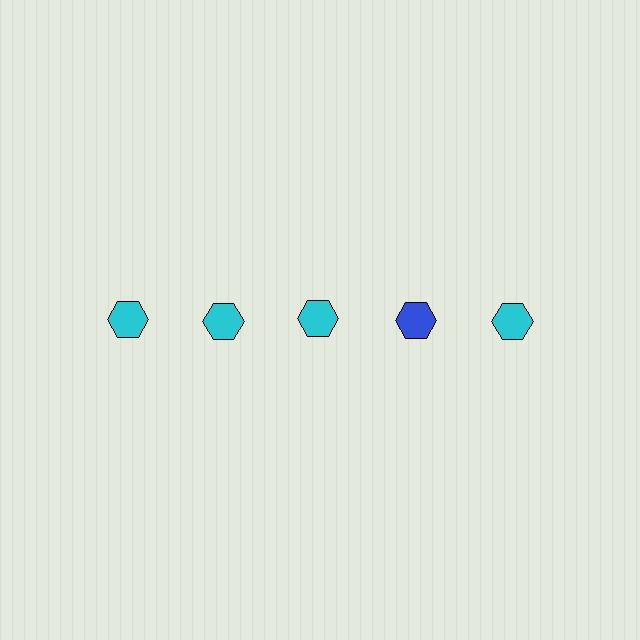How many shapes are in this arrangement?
There are 5 shapes arranged in a grid pattern.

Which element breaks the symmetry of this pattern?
The blue hexagon in the top row, second from right column breaks the symmetry. All other shapes are cyan hexagons.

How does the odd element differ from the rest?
It has a different color: blue instead of cyan.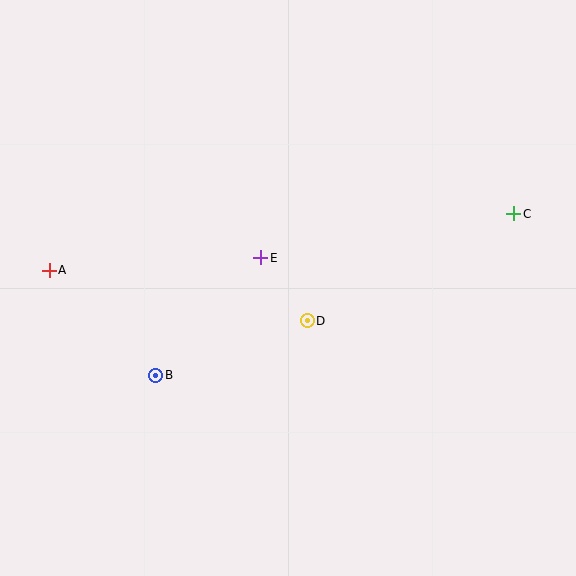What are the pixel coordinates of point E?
Point E is at (261, 258).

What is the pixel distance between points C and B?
The distance between C and B is 393 pixels.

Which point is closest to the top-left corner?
Point A is closest to the top-left corner.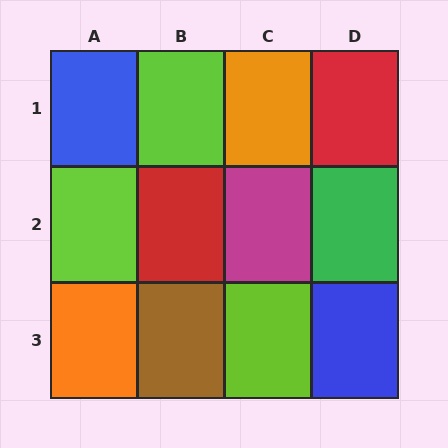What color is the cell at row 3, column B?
Brown.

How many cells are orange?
2 cells are orange.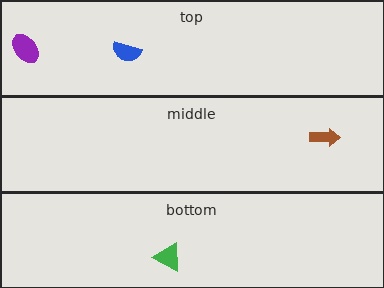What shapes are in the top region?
The purple ellipse, the blue semicircle.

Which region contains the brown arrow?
The middle region.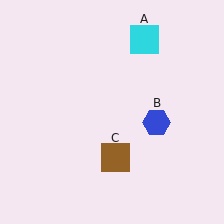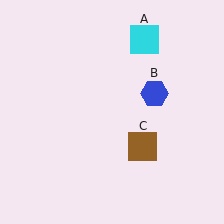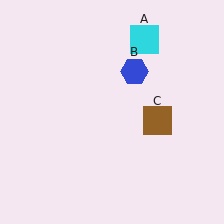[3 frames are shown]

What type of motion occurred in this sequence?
The blue hexagon (object B), brown square (object C) rotated counterclockwise around the center of the scene.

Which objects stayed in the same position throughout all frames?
Cyan square (object A) remained stationary.